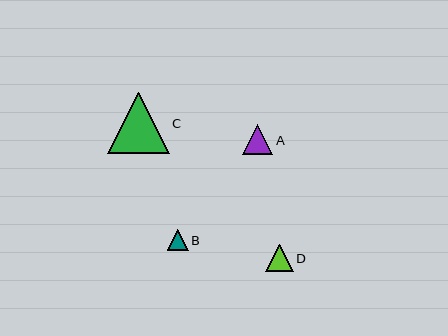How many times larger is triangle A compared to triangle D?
Triangle A is approximately 1.1 times the size of triangle D.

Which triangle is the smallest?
Triangle B is the smallest with a size of approximately 21 pixels.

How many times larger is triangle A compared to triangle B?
Triangle A is approximately 1.5 times the size of triangle B.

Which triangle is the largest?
Triangle C is the largest with a size of approximately 62 pixels.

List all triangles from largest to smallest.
From largest to smallest: C, A, D, B.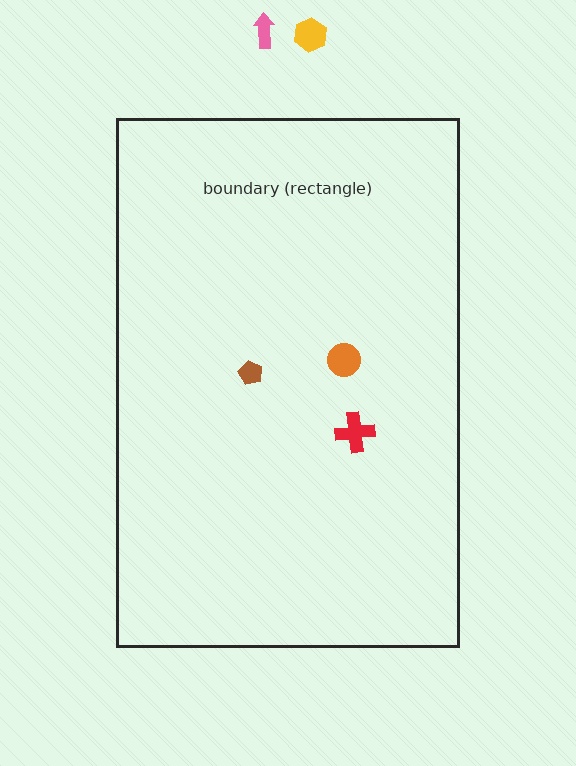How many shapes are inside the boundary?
3 inside, 2 outside.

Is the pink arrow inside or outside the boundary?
Outside.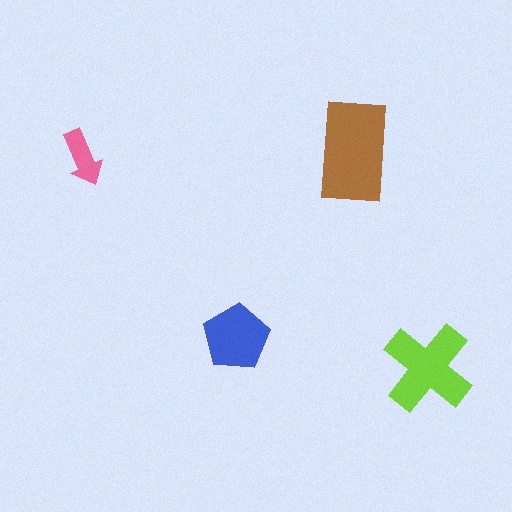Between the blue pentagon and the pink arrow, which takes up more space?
The blue pentagon.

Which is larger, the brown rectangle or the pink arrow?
The brown rectangle.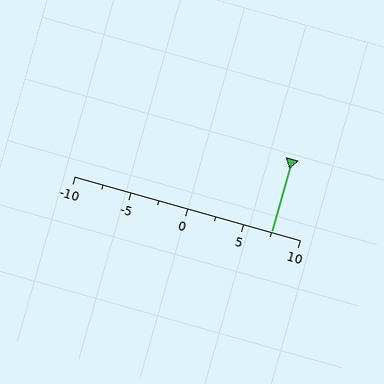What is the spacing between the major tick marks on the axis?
The major ticks are spaced 5 apart.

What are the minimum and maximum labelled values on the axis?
The axis runs from -10 to 10.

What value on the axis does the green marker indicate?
The marker indicates approximately 7.5.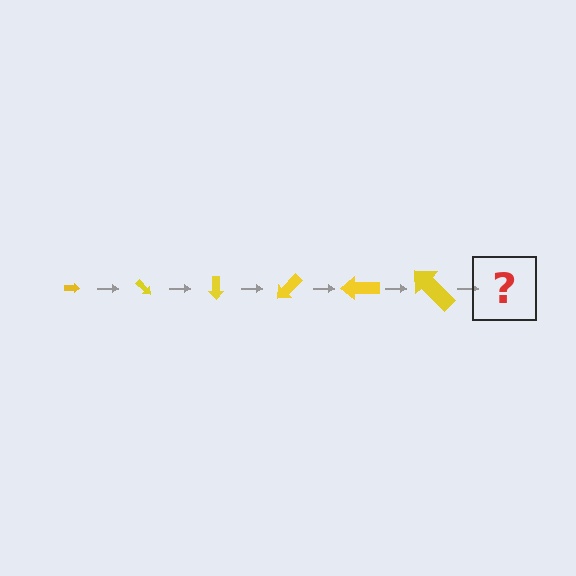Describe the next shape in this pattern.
It should be an arrow, larger than the previous one and rotated 270 degrees from the start.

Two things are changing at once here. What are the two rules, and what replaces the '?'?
The two rules are that the arrow grows larger each step and it rotates 45 degrees each step. The '?' should be an arrow, larger than the previous one and rotated 270 degrees from the start.